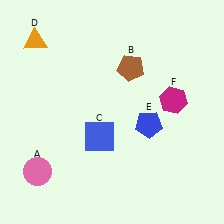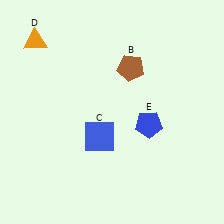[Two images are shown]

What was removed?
The magenta hexagon (F), the pink circle (A) were removed in Image 2.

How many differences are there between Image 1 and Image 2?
There are 2 differences between the two images.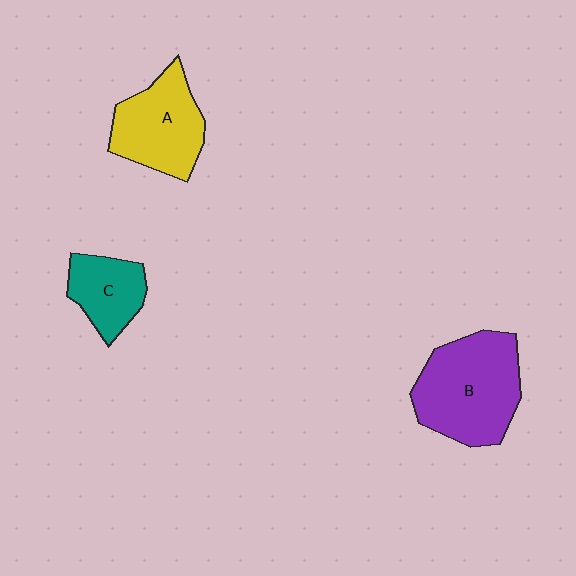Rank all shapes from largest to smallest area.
From largest to smallest: B (purple), A (yellow), C (teal).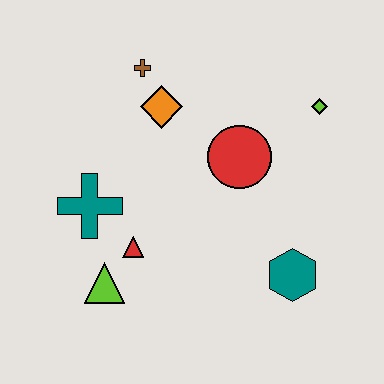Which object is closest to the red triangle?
The lime triangle is closest to the red triangle.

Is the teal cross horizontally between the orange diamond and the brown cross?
No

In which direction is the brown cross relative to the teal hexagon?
The brown cross is above the teal hexagon.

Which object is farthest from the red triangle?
The lime diamond is farthest from the red triangle.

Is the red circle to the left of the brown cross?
No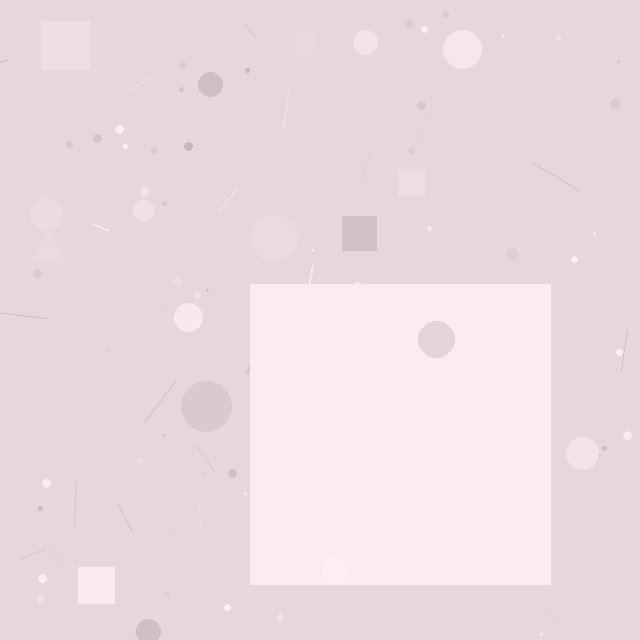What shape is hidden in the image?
A square is hidden in the image.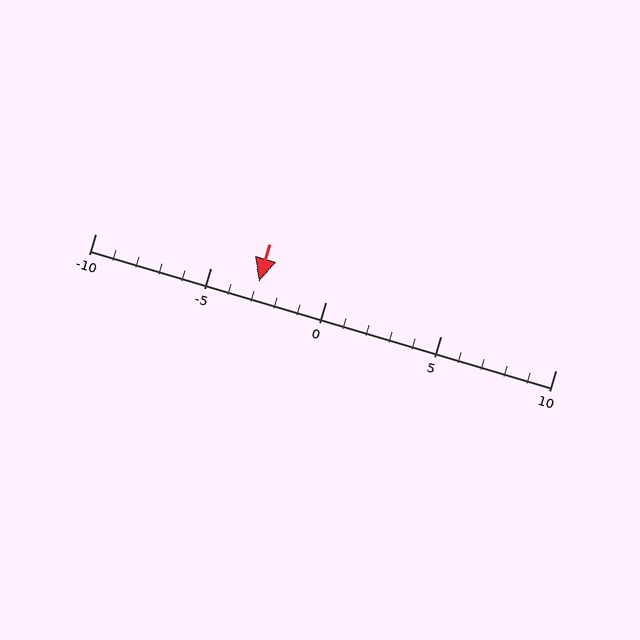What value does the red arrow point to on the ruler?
The red arrow points to approximately -3.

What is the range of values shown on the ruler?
The ruler shows values from -10 to 10.